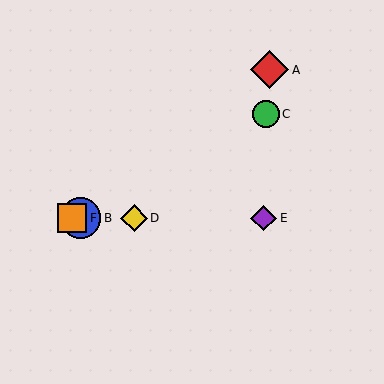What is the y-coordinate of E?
Object E is at y≈218.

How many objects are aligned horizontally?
4 objects (B, D, E, F) are aligned horizontally.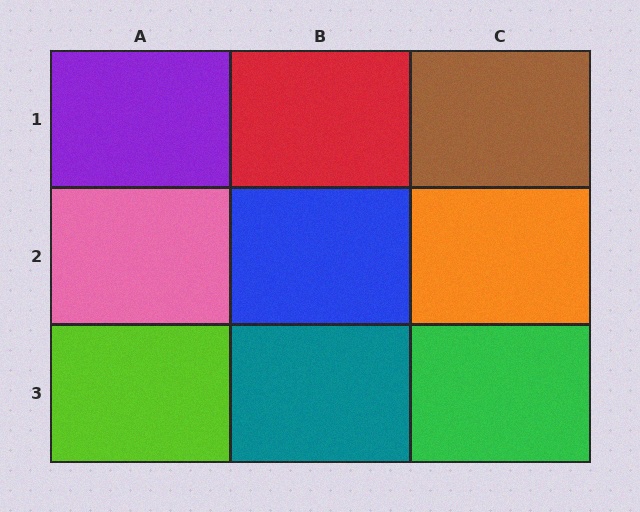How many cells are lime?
1 cell is lime.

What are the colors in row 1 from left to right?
Purple, red, brown.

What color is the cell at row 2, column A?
Pink.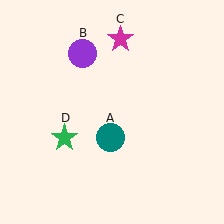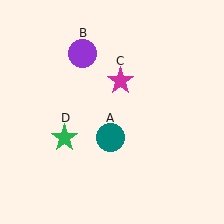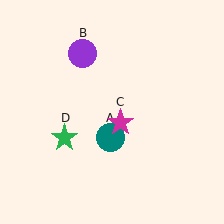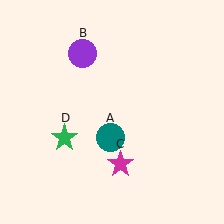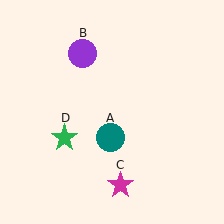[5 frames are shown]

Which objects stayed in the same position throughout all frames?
Teal circle (object A) and purple circle (object B) and green star (object D) remained stationary.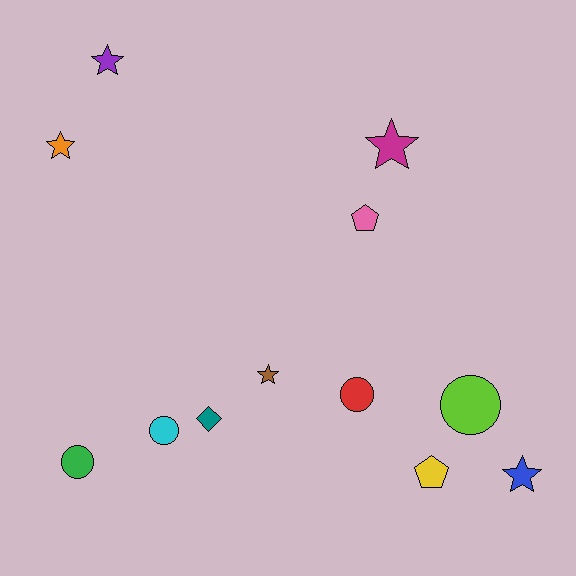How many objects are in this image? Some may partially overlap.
There are 12 objects.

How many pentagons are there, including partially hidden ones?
There are 2 pentagons.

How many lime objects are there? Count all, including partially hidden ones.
There is 1 lime object.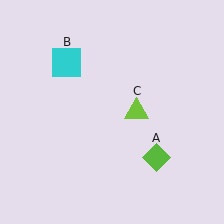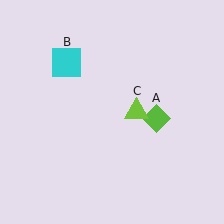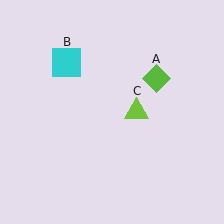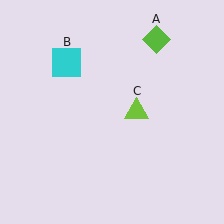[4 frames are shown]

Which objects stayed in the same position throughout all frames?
Cyan square (object B) and lime triangle (object C) remained stationary.